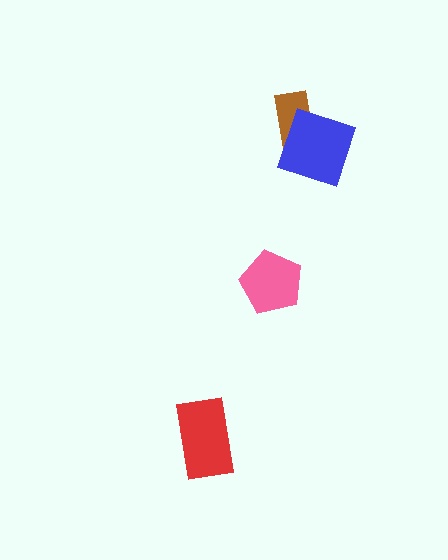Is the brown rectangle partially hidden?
Yes, it is partially covered by another shape.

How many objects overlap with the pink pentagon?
0 objects overlap with the pink pentagon.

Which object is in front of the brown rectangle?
The blue square is in front of the brown rectangle.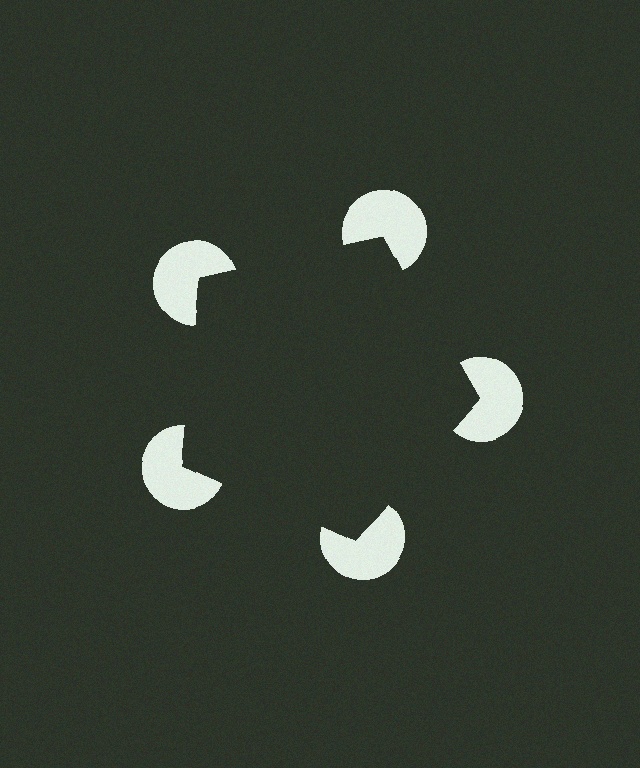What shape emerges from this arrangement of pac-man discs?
An illusory pentagon — its edges are inferred from the aligned wedge cuts in the pac-man discs, not physically drawn.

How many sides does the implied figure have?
5 sides.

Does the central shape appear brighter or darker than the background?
It typically appears slightly darker than the background, even though no actual brightness change is drawn.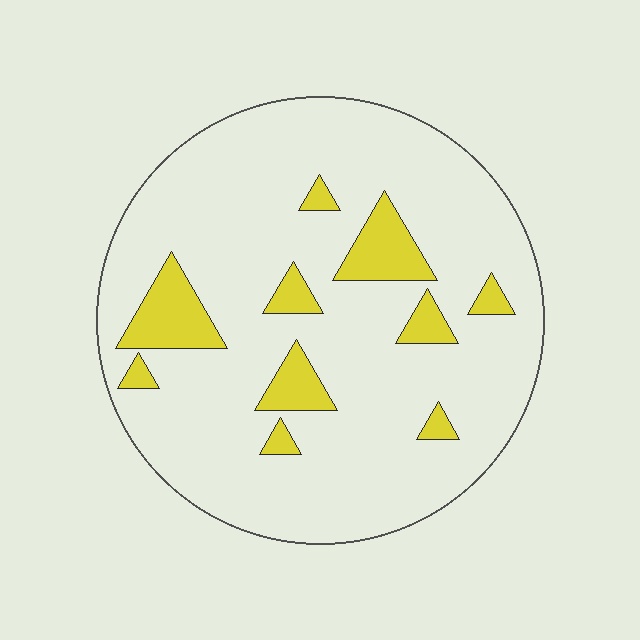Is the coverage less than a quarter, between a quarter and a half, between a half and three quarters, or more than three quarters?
Less than a quarter.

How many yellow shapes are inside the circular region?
10.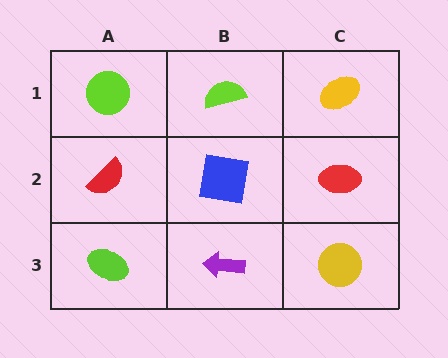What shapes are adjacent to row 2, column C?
A yellow ellipse (row 1, column C), a yellow circle (row 3, column C), a blue square (row 2, column B).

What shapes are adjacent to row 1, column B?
A blue square (row 2, column B), a lime circle (row 1, column A), a yellow ellipse (row 1, column C).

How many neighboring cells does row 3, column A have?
2.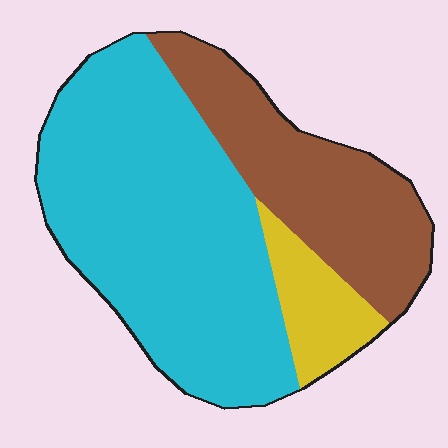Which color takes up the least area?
Yellow, at roughly 10%.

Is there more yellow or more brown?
Brown.